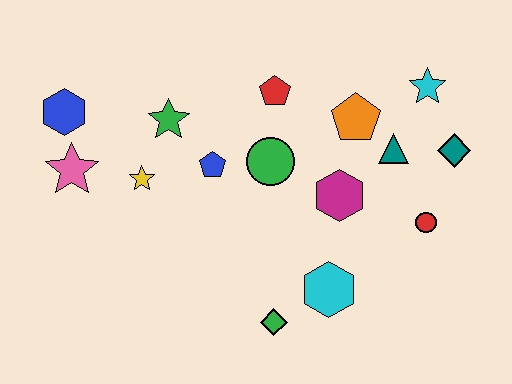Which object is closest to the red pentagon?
The green circle is closest to the red pentagon.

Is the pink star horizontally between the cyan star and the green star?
No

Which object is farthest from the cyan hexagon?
The blue hexagon is farthest from the cyan hexagon.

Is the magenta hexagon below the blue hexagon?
Yes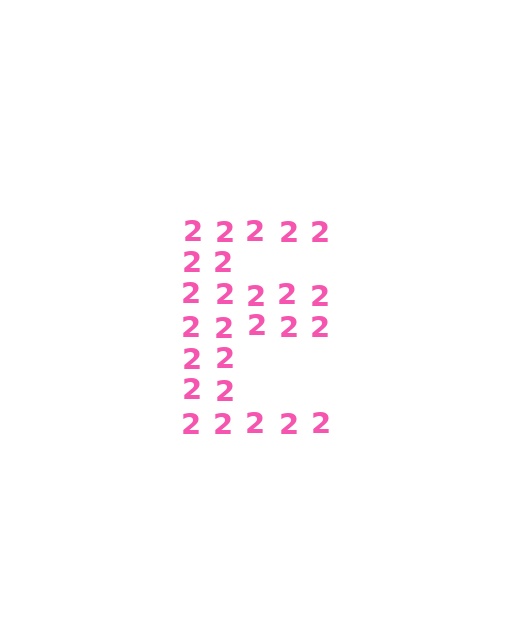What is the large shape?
The large shape is the letter E.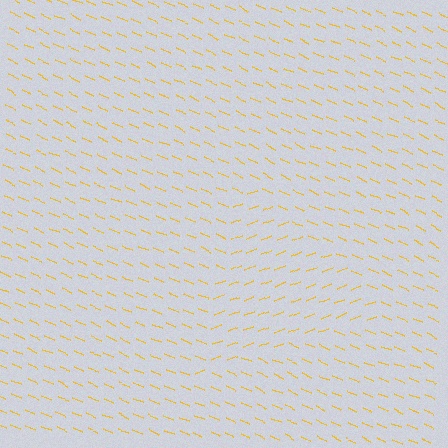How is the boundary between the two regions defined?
The boundary is defined purely by a change in line orientation (approximately 45 degrees difference). All lines are the same color and thickness.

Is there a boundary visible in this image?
Yes, there is a texture boundary formed by a change in line orientation.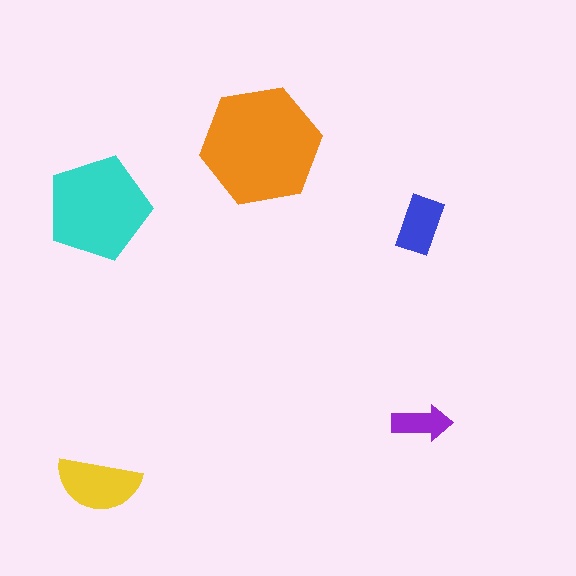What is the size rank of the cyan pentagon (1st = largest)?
2nd.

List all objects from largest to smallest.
The orange hexagon, the cyan pentagon, the yellow semicircle, the blue rectangle, the purple arrow.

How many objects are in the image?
There are 5 objects in the image.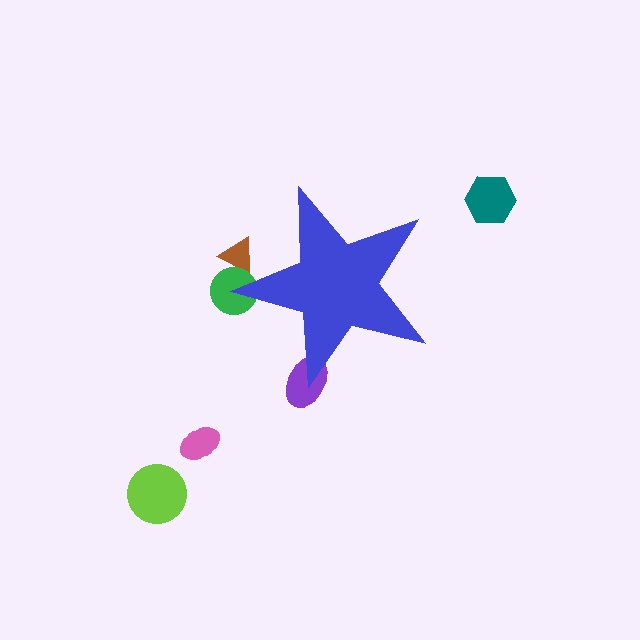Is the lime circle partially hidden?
No, the lime circle is fully visible.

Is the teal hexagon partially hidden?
No, the teal hexagon is fully visible.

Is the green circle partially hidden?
Yes, the green circle is partially hidden behind the blue star.